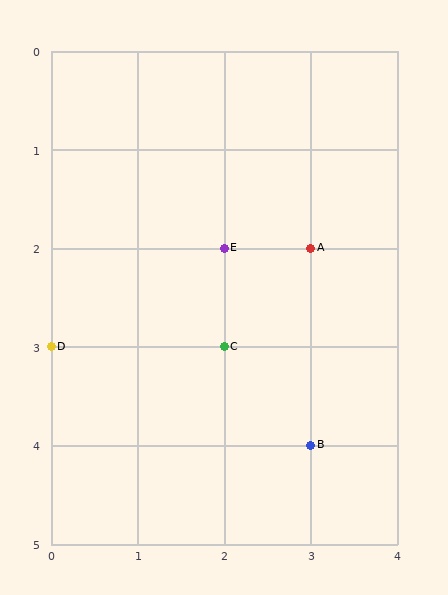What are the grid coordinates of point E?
Point E is at grid coordinates (2, 2).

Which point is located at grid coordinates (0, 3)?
Point D is at (0, 3).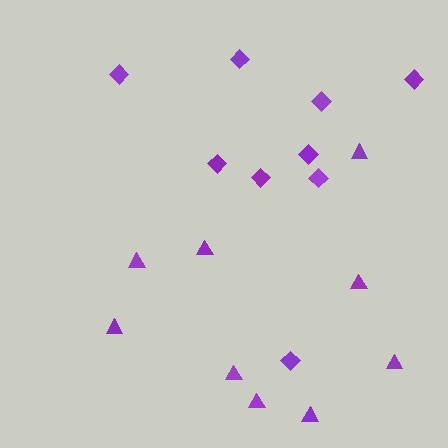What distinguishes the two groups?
There are 2 groups: one group of triangles (9) and one group of diamonds (9).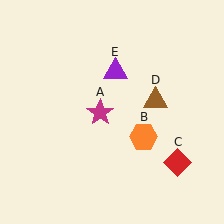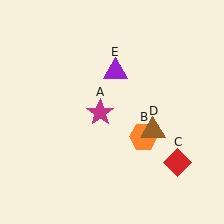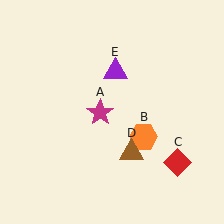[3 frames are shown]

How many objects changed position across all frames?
1 object changed position: brown triangle (object D).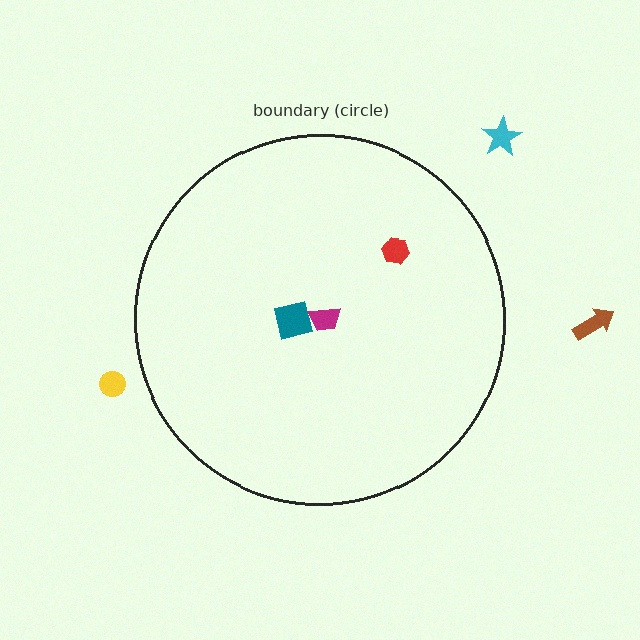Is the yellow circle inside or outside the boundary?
Outside.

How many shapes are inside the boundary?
3 inside, 3 outside.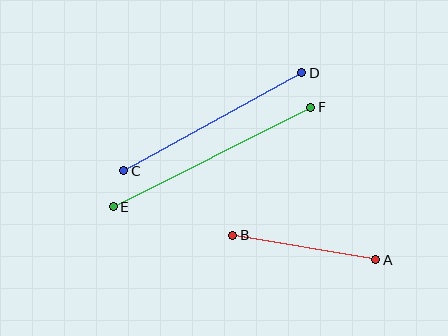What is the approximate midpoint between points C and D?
The midpoint is at approximately (213, 122) pixels.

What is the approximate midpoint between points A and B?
The midpoint is at approximately (304, 248) pixels.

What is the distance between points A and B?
The distance is approximately 145 pixels.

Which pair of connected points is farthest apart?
Points E and F are farthest apart.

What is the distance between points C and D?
The distance is approximately 203 pixels.